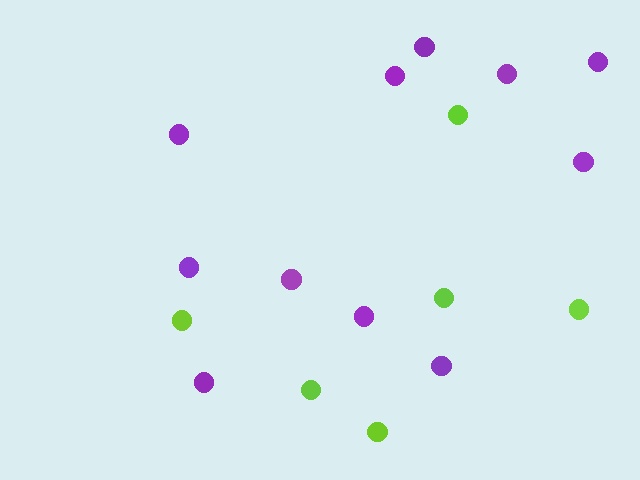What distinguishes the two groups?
There are 2 groups: one group of purple circles (11) and one group of lime circles (6).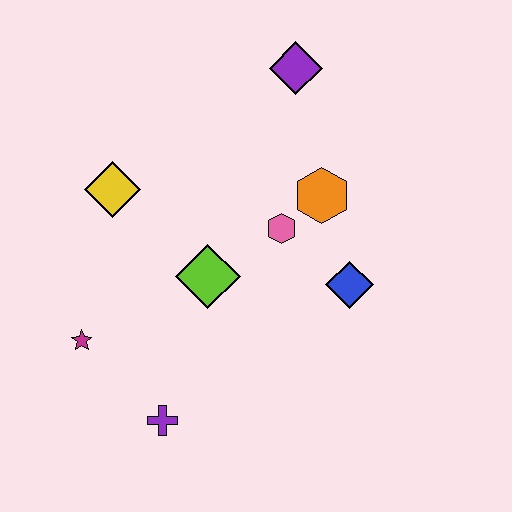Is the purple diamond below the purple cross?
No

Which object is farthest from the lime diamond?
The purple diamond is farthest from the lime diamond.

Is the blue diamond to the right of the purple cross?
Yes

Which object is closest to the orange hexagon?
The pink hexagon is closest to the orange hexagon.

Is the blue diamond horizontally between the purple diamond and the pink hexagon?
No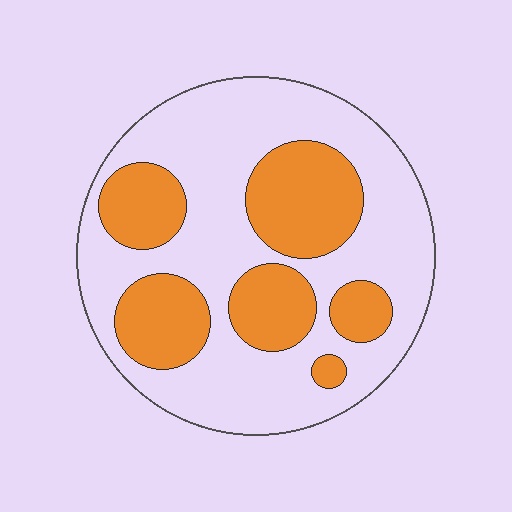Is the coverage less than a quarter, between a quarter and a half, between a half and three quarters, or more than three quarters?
Between a quarter and a half.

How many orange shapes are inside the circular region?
6.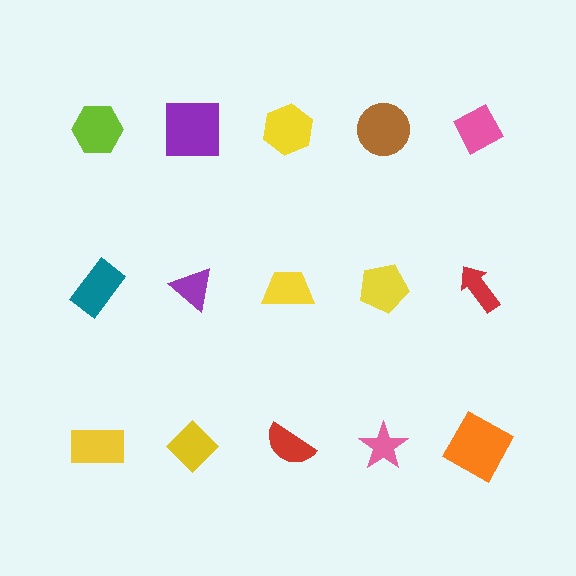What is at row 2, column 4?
A yellow pentagon.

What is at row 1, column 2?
A purple square.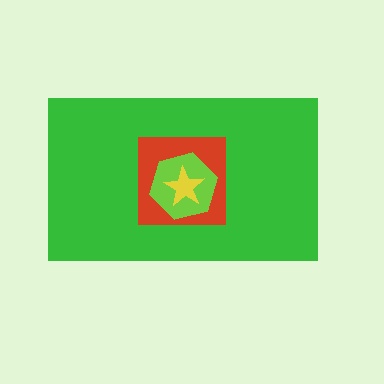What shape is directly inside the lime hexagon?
The yellow star.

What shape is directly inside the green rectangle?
The red square.